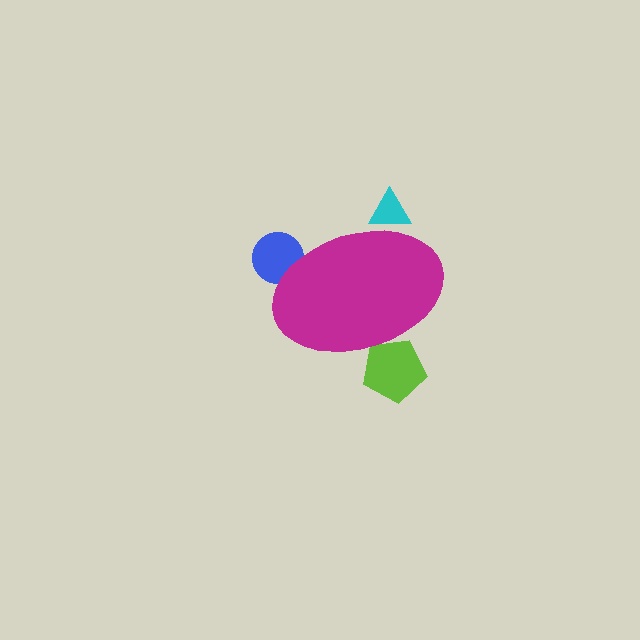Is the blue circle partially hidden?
Yes, the blue circle is partially hidden behind the magenta ellipse.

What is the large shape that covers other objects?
A magenta ellipse.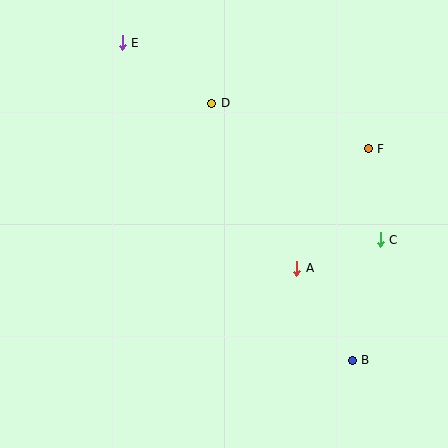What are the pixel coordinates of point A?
Point A is at (297, 268).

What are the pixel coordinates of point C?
Point C is at (380, 240).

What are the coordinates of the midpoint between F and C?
The midpoint between F and C is at (374, 194).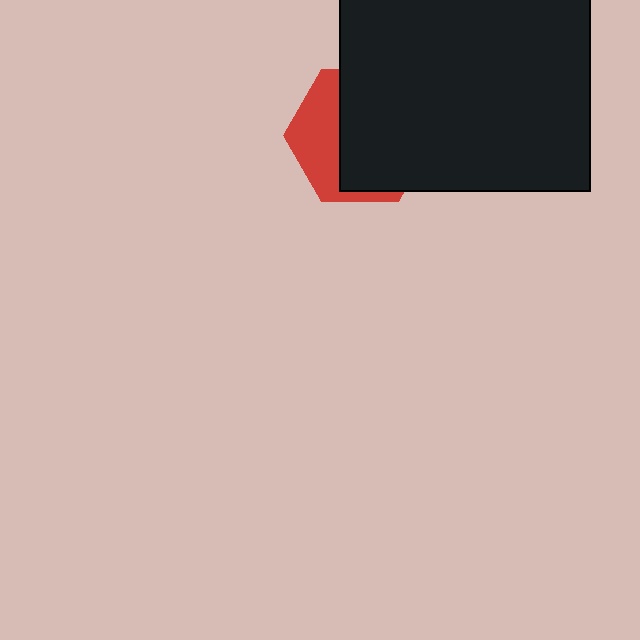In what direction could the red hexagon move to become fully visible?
The red hexagon could move left. That would shift it out from behind the black rectangle entirely.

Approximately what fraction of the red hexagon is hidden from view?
Roughly 64% of the red hexagon is hidden behind the black rectangle.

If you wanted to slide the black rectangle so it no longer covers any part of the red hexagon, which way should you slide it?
Slide it right — that is the most direct way to separate the two shapes.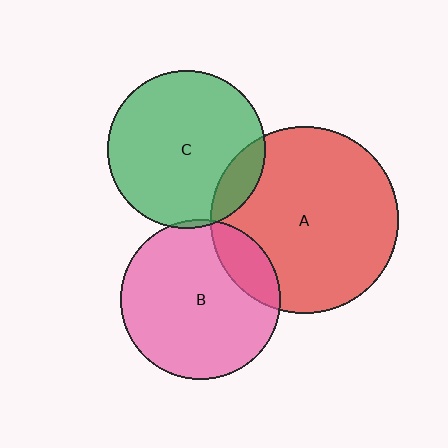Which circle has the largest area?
Circle A (red).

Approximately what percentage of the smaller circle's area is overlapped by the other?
Approximately 5%.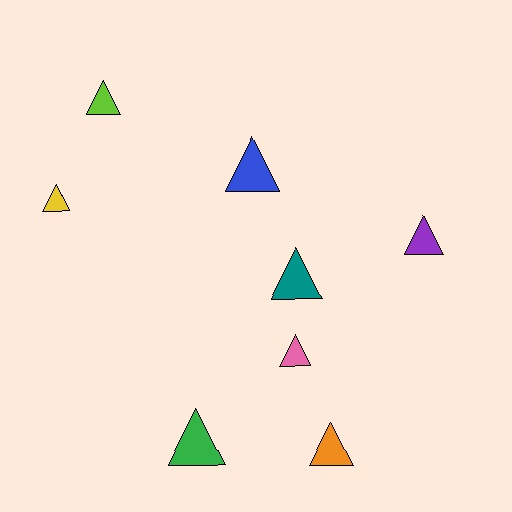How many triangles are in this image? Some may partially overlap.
There are 8 triangles.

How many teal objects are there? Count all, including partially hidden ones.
There is 1 teal object.